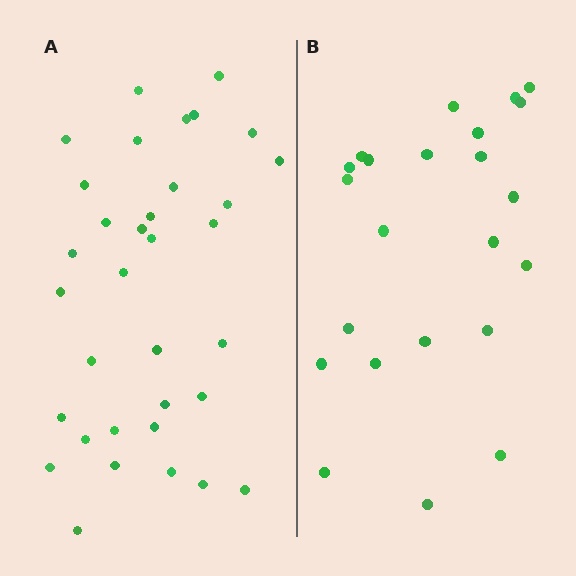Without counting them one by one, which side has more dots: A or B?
Region A (the left region) has more dots.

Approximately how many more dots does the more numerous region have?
Region A has roughly 12 or so more dots than region B.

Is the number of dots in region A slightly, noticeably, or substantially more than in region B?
Region A has substantially more. The ratio is roughly 1.5 to 1.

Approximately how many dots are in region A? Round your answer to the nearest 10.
About 30 dots. (The exact count is 34, which rounds to 30.)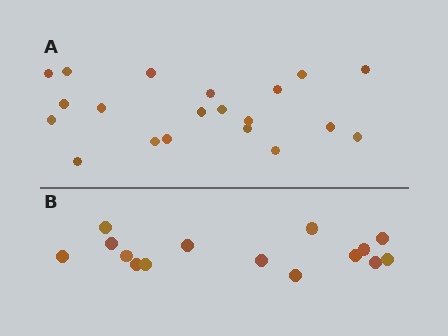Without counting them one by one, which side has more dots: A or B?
Region A (the top region) has more dots.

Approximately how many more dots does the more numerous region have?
Region A has about 5 more dots than region B.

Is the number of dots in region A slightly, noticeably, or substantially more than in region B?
Region A has noticeably more, but not dramatically so. The ratio is roughly 1.3 to 1.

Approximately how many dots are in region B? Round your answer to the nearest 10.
About 20 dots. (The exact count is 15, which rounds to 20.)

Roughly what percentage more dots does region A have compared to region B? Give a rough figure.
About 35% more.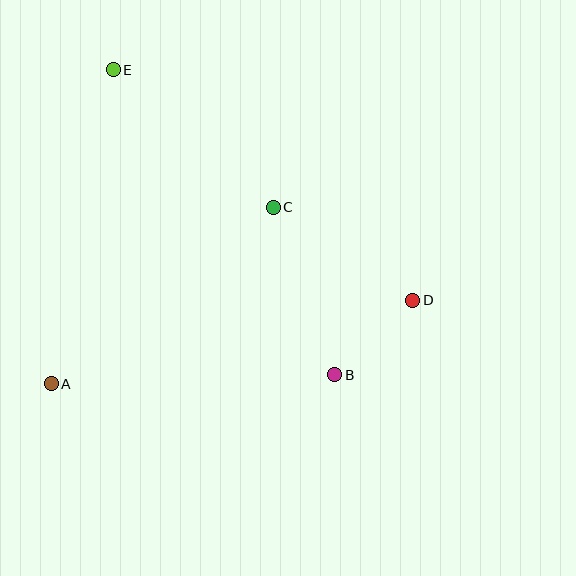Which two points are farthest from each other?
Points D and E are farthest from each other.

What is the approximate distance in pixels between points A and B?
The distance between A and B is approximately 283 pixels.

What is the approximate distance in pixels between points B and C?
The distance between B and C is approximately 178 pixels.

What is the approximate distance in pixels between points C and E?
The distance between C and E is approximately 211 pixels.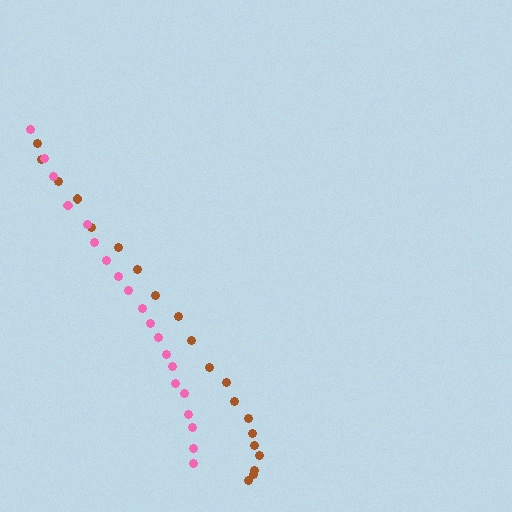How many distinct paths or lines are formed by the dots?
There are 2 distinct paths.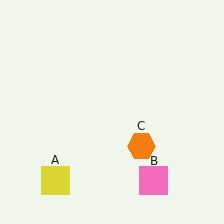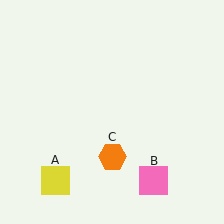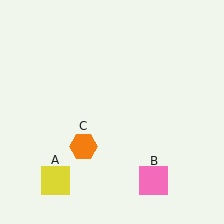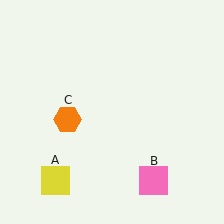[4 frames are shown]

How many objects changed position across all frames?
1 object changed position: orange hexagon (object C).